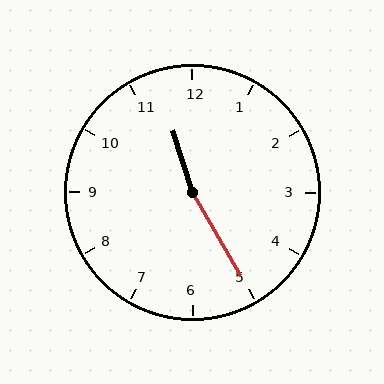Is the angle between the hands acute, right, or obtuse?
It is obtuse.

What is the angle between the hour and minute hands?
Approximately 168 degrees.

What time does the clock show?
11:25.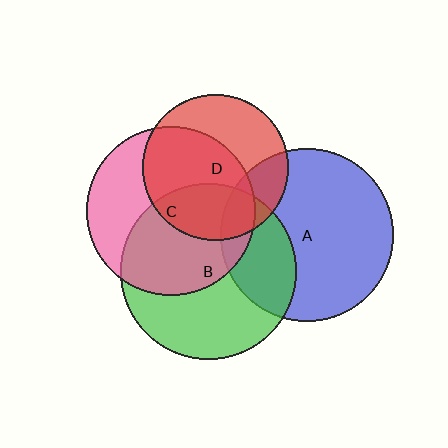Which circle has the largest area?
Circle B (green).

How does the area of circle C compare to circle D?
Approximately 1.4 times.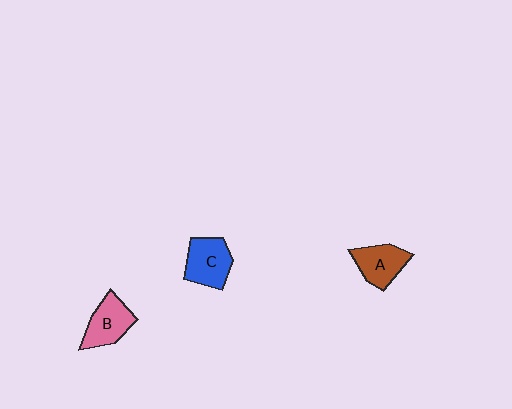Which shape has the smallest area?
Shape A (brown).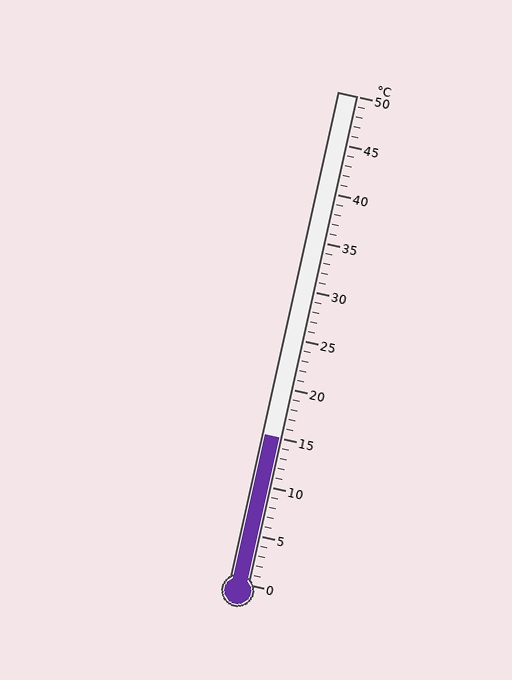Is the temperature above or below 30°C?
The temperature is below 30°C.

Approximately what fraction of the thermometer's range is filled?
The thermometer is filled to approximately 30% of its range.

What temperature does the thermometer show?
The thermometer shows approximately 15°C.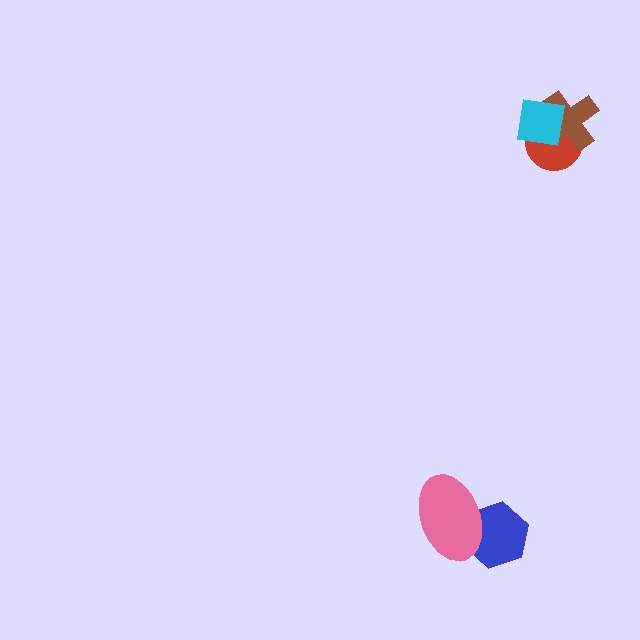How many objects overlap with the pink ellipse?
1 object overlaps with the pink ellipse.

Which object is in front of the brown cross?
The cyan square is in front of the brown cross.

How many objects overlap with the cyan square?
2 objects overlap with the cyan square.